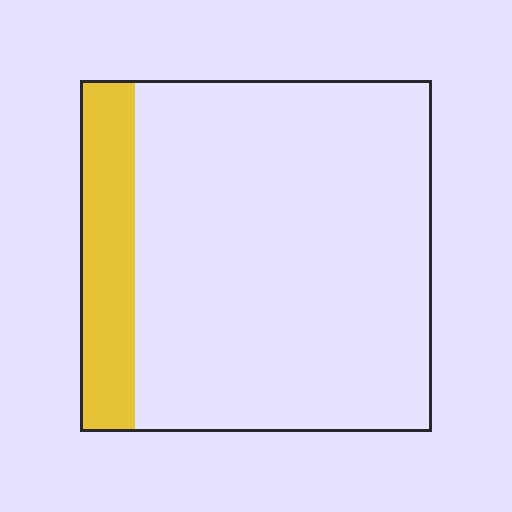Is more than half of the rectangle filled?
No.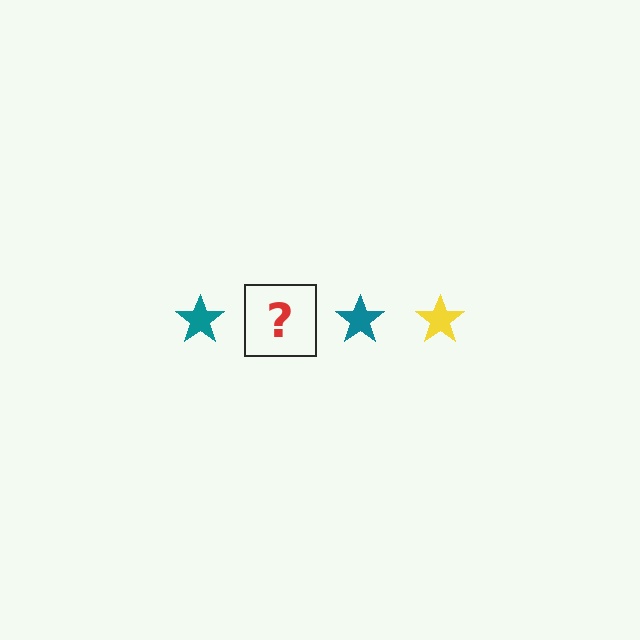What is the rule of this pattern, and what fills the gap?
The rule is that the pattern cycles through teal, yellow stars. The gap should be filled with a yellow star.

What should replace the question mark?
The question mark should be replaced with a yellow star.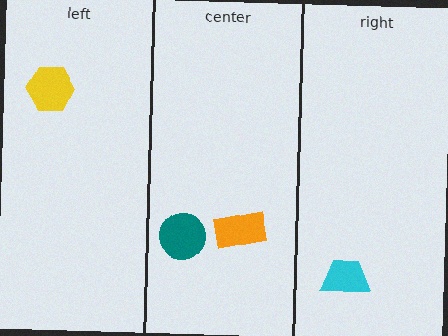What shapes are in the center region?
The orange rectangle, the teal circle.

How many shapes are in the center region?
2.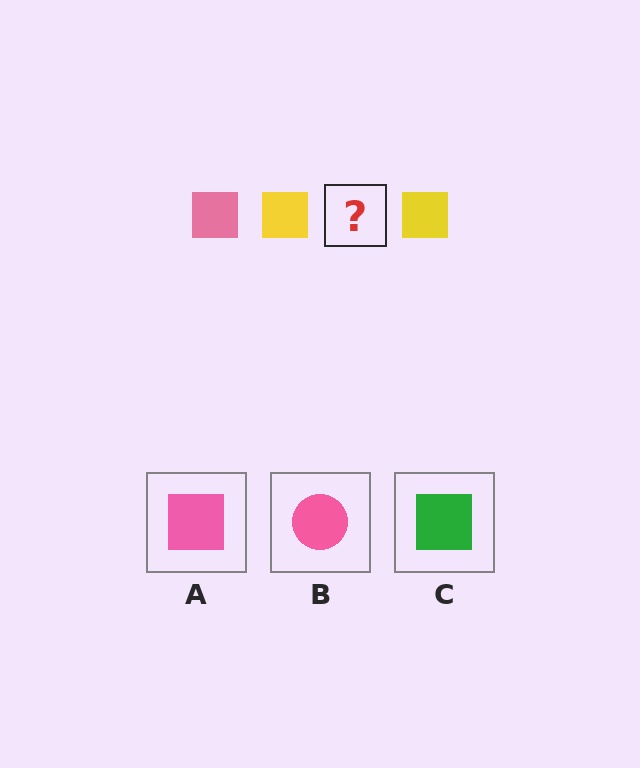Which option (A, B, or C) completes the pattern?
A.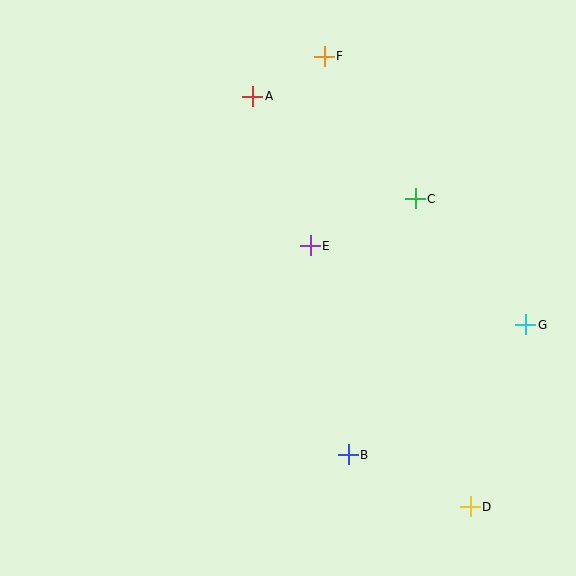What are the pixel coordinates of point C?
Point C is at (415, 199).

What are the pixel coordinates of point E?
Point E is at (310, 246).